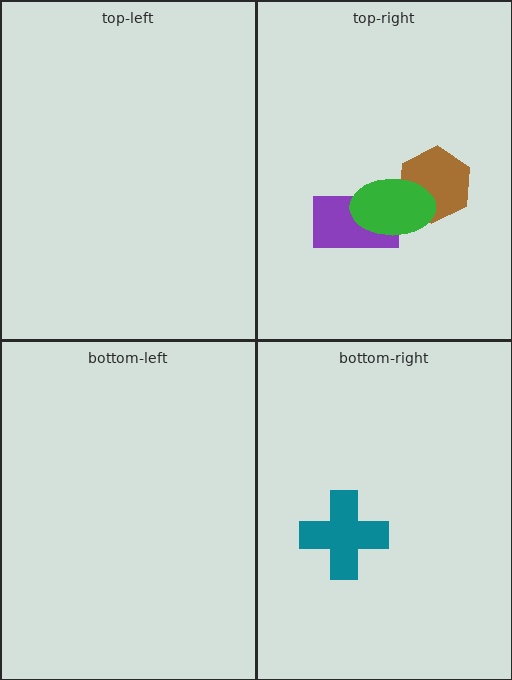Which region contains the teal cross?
The bottom-right region.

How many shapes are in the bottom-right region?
1.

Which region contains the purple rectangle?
The top-right region.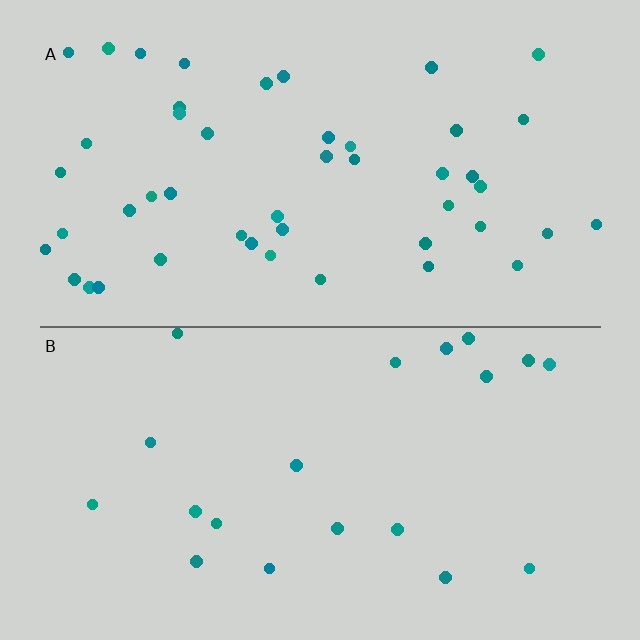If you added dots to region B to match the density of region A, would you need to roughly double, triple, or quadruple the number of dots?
Approximately double.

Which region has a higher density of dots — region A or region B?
A (the top).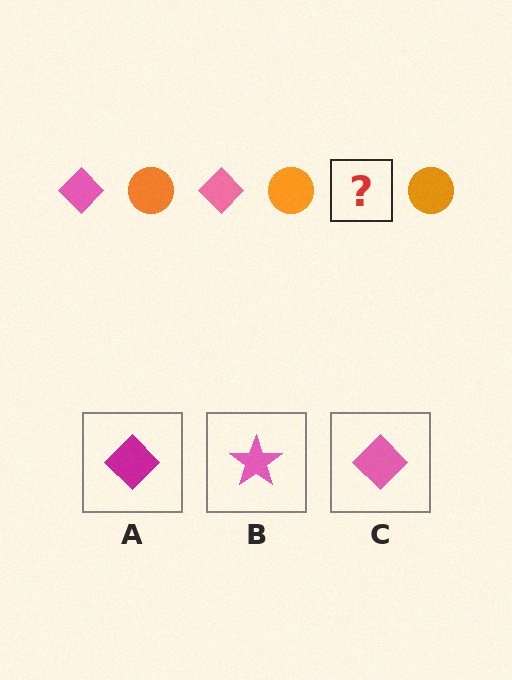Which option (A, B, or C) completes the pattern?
C.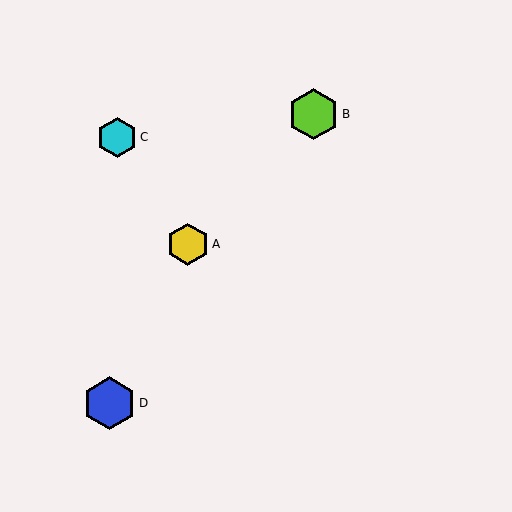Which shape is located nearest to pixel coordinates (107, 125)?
The cyan hexagon (labeled C) at (117, 137) is nearest to that location.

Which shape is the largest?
The blue hexagon (labeled D) is the largest.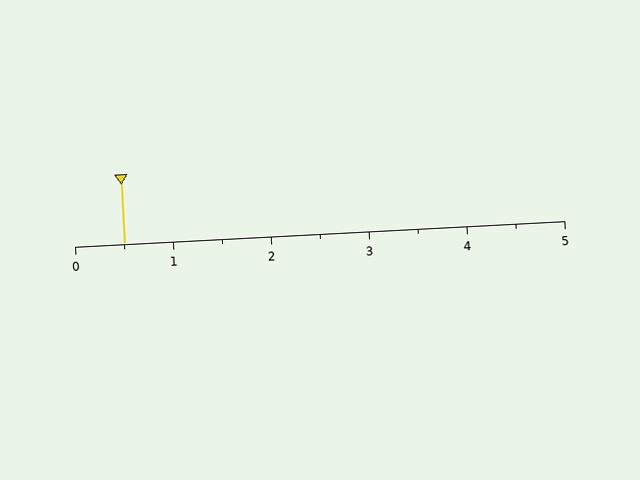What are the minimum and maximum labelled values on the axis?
The axis runs from 0 to 5.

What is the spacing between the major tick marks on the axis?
The major ticks are spaced 1 apart.